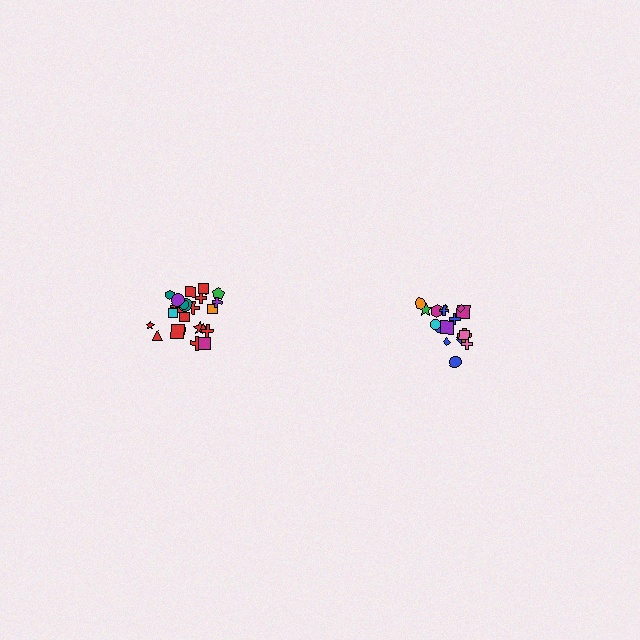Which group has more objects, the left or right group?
The left group.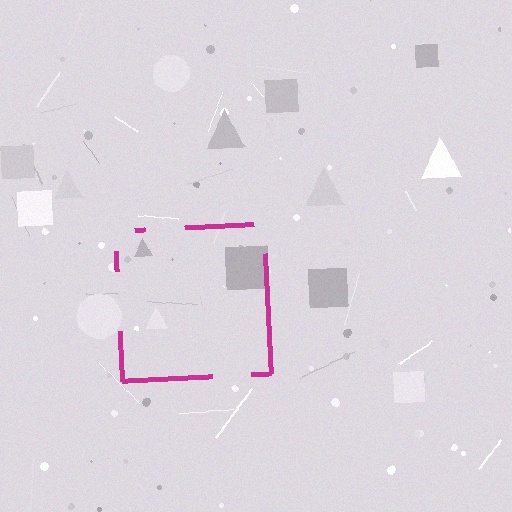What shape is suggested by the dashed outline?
The dashed outline suggests a square.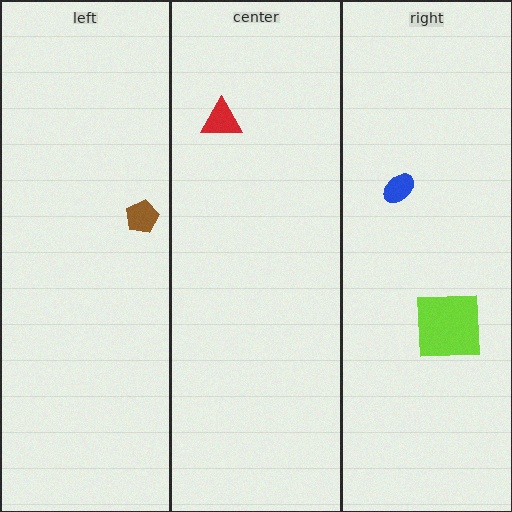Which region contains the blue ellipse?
The right region.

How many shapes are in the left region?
1.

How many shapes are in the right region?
2.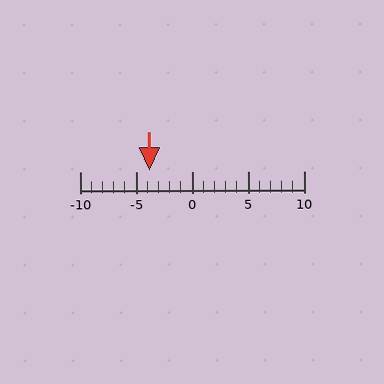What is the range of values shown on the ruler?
The ruler shows values from -10 to 10.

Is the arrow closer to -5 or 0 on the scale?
The arrow is closer to -5.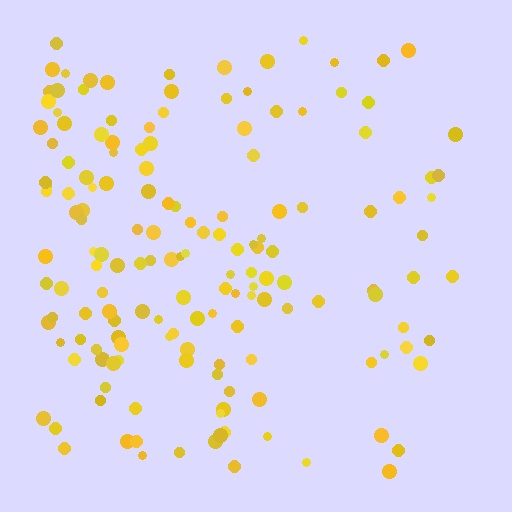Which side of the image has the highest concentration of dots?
The left.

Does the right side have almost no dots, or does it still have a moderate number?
Still a moderate number, just noticeably fewer than the left.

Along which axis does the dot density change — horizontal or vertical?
Horizontal.